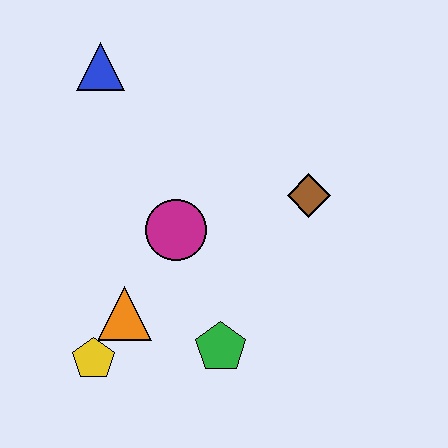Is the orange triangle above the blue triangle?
No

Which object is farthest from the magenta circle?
The blue triangle is farthest from the magenta circle.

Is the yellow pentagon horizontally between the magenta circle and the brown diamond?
No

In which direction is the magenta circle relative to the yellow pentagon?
The magenta circle is above the yellow pentagon.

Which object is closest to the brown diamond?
The magenta circle is closest to the brown diamond.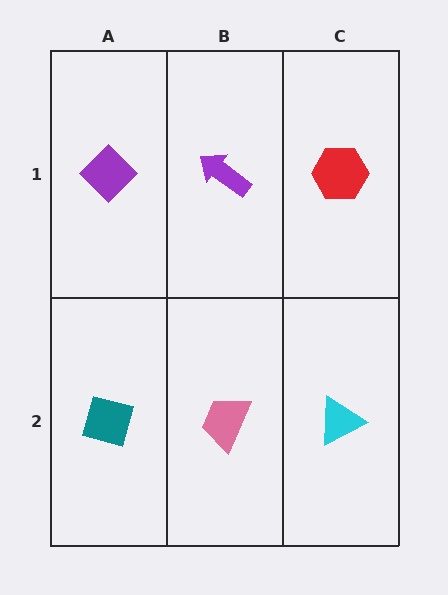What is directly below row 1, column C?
A cyan triangle.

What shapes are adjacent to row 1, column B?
A pink trapezoid (row 2, column B), a purple diamond (row 1, column A), a red hexagon (row 1, column C).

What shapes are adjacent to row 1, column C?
A cyan triangle (row 2, column C), a purple arrow (row 1, column B).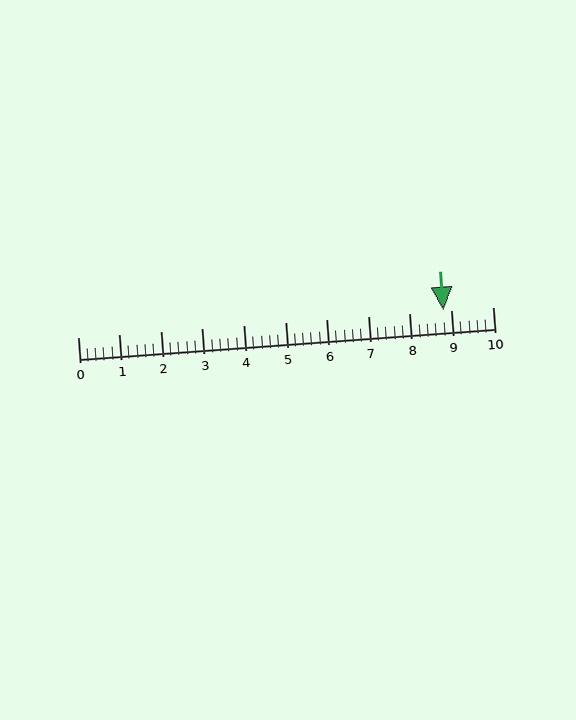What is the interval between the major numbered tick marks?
The major tick marks are spaced 1 units apart.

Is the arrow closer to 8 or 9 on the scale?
The arrow is closer to 9.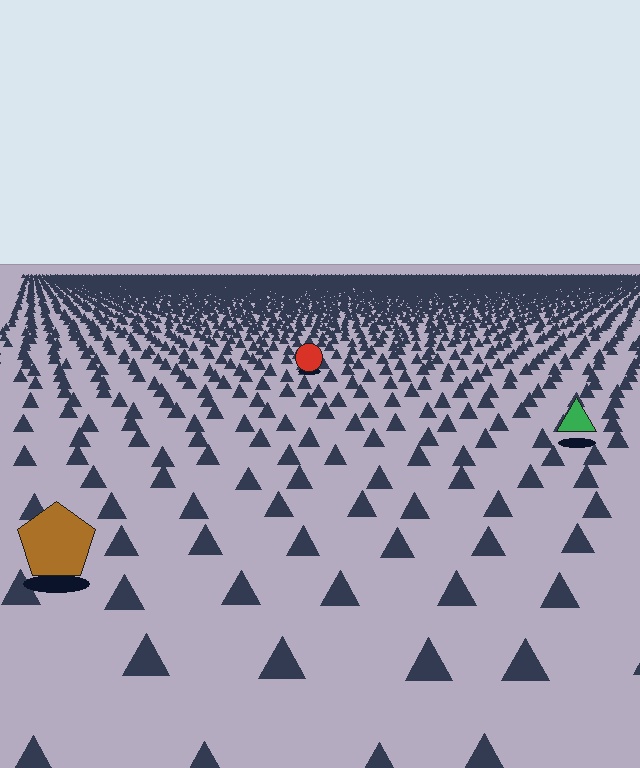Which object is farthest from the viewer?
The red circle is farthest from the viewer. It appears smaller and the ground texture around it is denser.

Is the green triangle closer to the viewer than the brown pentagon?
No. The brown pentagon is closer — you can tell from the texture gradient: the ground texture is coarser near it.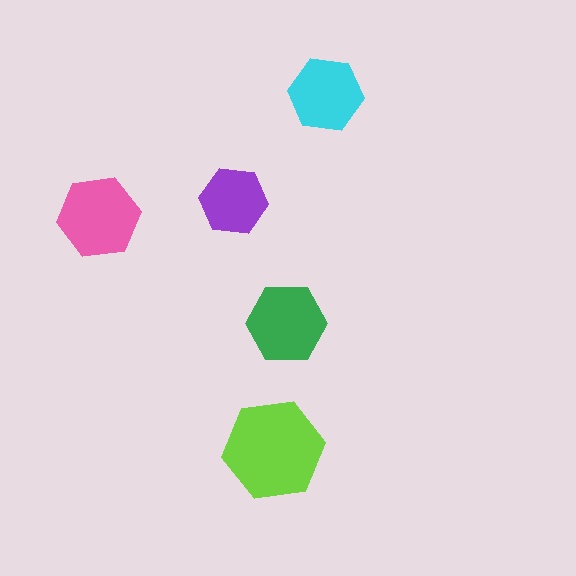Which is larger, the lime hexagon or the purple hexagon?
The lime one.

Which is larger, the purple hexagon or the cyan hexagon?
The cyan one.